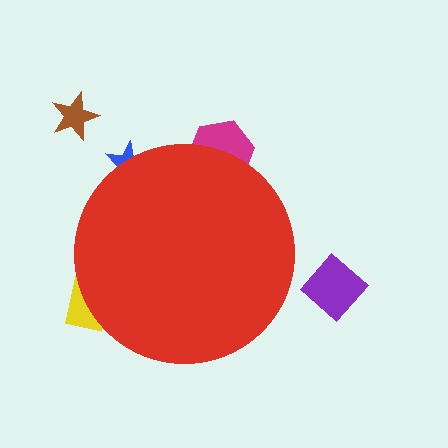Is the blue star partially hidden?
Yes, the blue star is partially hidden behind the red circle.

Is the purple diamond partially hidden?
No, the purple diamond is fully visible.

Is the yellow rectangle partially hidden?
Yes, the yellow rectangle is partially hidden behind the red circle.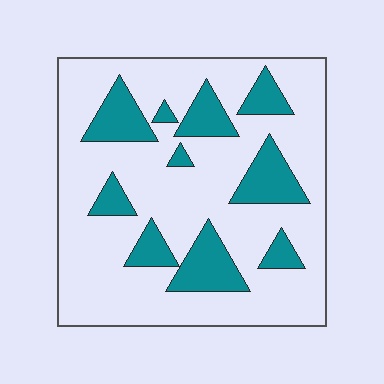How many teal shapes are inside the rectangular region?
10.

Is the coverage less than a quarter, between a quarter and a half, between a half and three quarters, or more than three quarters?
Less than a quarter.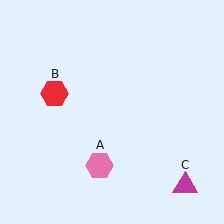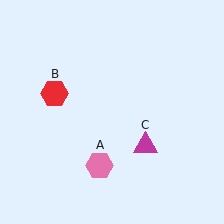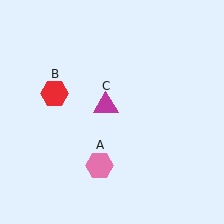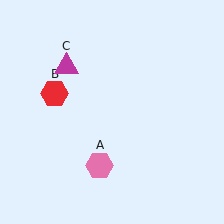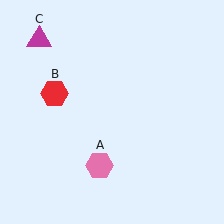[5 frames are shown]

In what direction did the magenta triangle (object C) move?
The magenta triangle (object C) moved up and to the left.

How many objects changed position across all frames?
1 object changed position: magenta triangle (object C).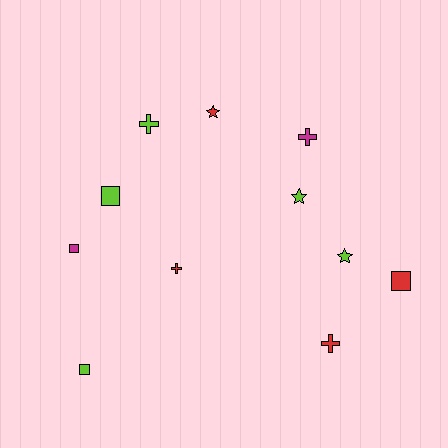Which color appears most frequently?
Lime, with 5 objects.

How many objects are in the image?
There are 11 objects.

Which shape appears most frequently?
Cross, with 4 objects.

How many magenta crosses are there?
There is 1 magenta cross.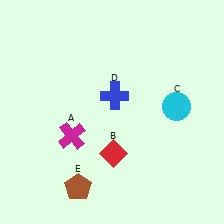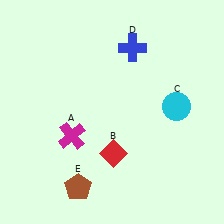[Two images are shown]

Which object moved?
The blue cross (D) moved up.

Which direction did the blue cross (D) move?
The blue cross (D) moved up.